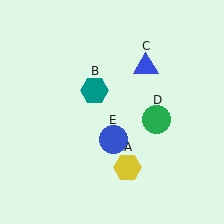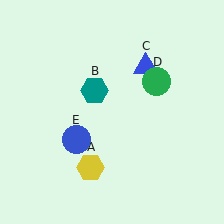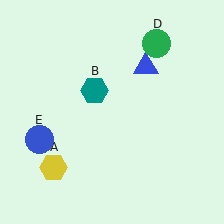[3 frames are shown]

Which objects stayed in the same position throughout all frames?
Teal hexagon (object B) and blue triangle (object C) remained stationary.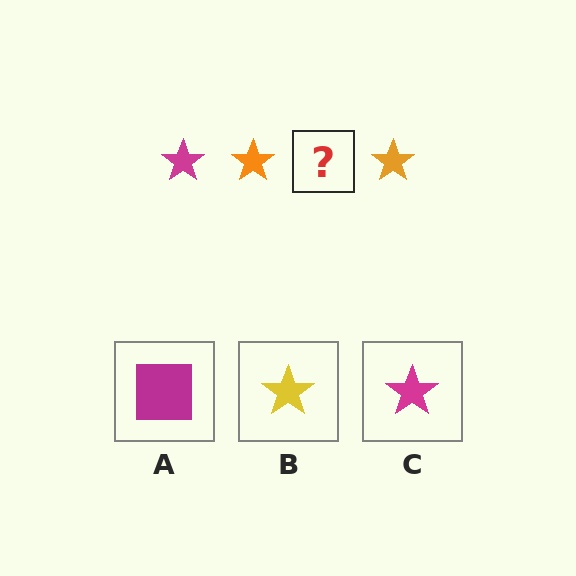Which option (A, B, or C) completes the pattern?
C.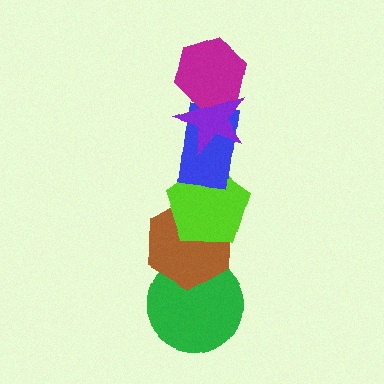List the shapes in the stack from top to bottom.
From top to bottom: the magenta hexagon, the purple star, the blue rectangle, the lime pentagon, the brown hexagon, the green circle.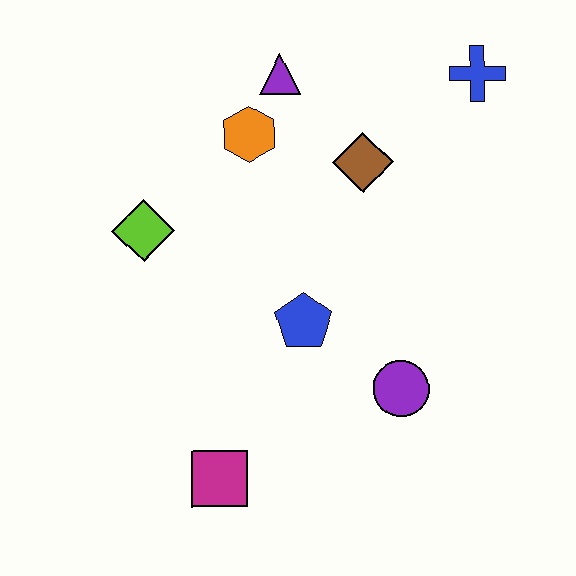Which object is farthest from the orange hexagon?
The magenta square is farthest from the orange hexagon.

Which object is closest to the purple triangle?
The orange hexagon is closest to the purple triangle.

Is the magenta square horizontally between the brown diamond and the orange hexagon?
No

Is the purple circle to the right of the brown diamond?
Yes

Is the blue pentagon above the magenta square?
Yes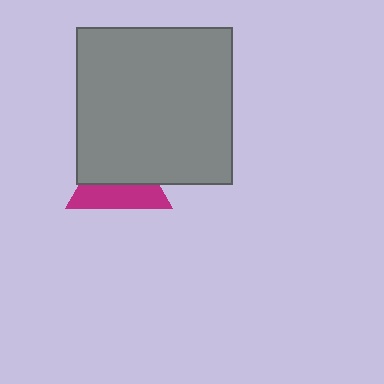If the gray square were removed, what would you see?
You would see the complete magenta triangle.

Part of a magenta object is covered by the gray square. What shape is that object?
It is a triangle.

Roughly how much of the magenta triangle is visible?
A small part of it is visible (roughly 44%).